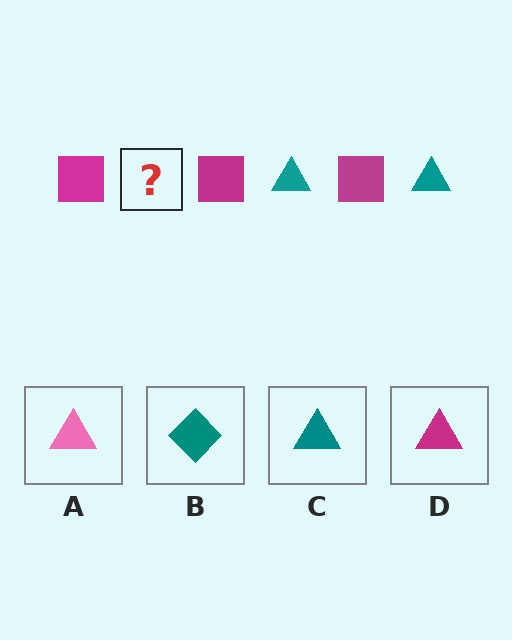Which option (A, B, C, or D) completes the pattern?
C.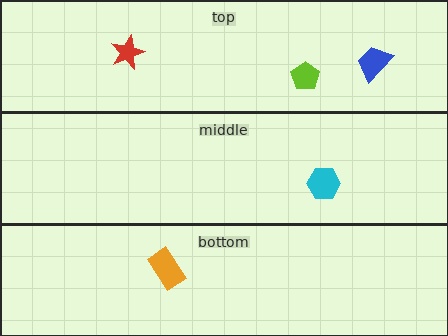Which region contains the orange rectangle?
The bottom region.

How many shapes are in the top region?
3.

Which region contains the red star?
The top region.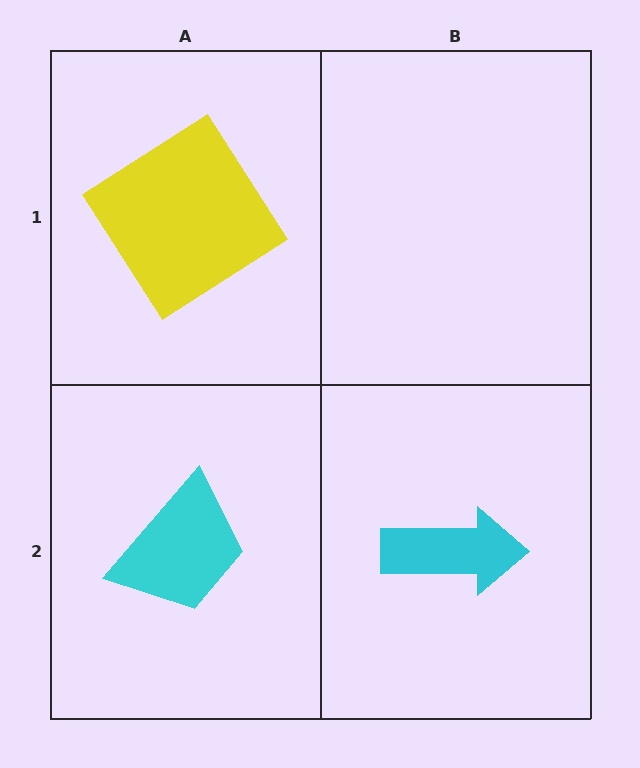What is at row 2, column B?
A cyan arrow.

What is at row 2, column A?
A cyan trapezoid.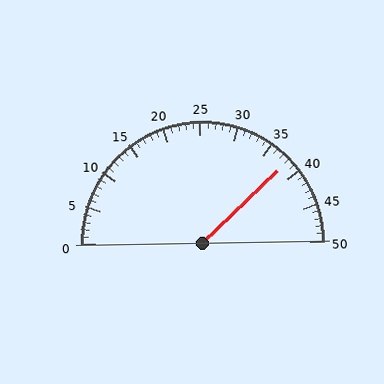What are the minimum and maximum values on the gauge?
The gauge ranges from 0 to 50.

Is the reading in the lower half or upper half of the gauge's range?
The reading is in the upper half of the range (0 to 50).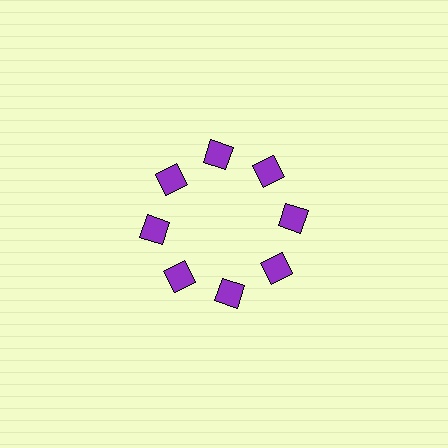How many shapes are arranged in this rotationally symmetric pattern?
There are 8 shapes, arranged in 8 groups of 1.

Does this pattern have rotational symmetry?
Yes, this pattern has 8-fold rotational symmetry. It looks the same after rotating 45 degrees around the center.